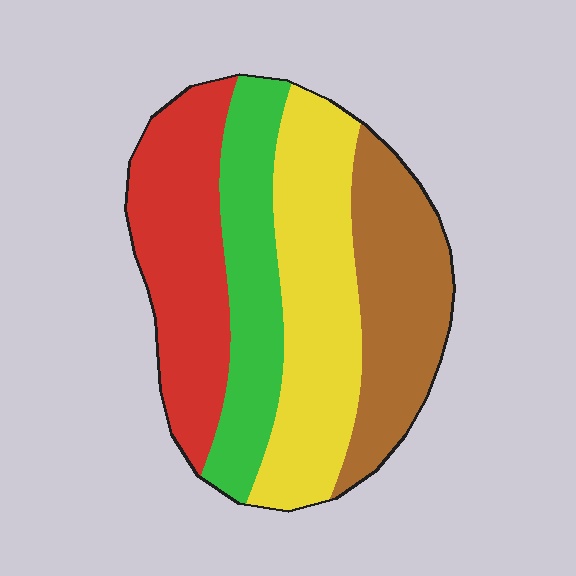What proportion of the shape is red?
Red takes up about one quarter (1/4) of the shape.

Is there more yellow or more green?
Yellow.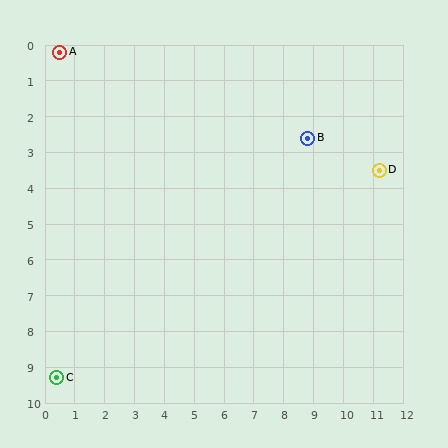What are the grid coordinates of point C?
Point C is at approximately (0.4, 9.3).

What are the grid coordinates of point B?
Point B is at approximately (8.8, 2.6).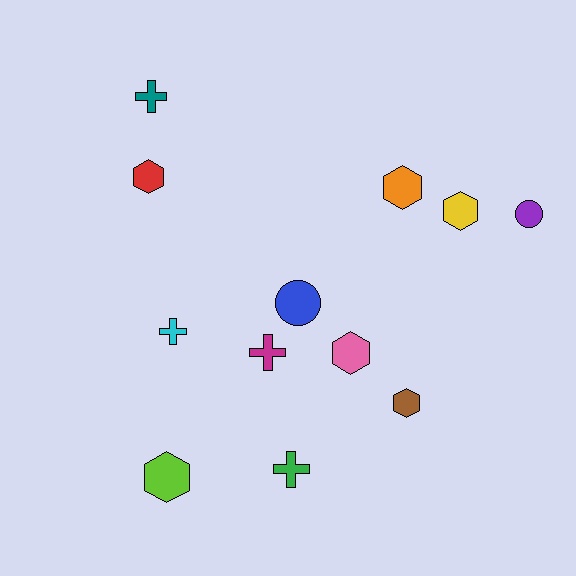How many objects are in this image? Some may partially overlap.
There are 12 objects.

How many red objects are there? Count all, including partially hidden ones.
There is 1 red object.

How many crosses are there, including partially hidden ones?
There are 4 crosses.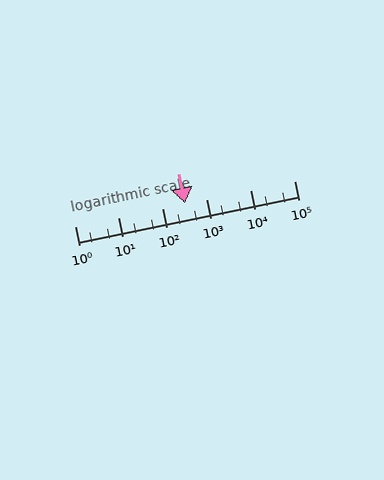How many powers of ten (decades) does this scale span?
The scale spans 5 decades, from 1 to 100000.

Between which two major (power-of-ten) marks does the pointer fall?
The pointer is between 100 and 1000.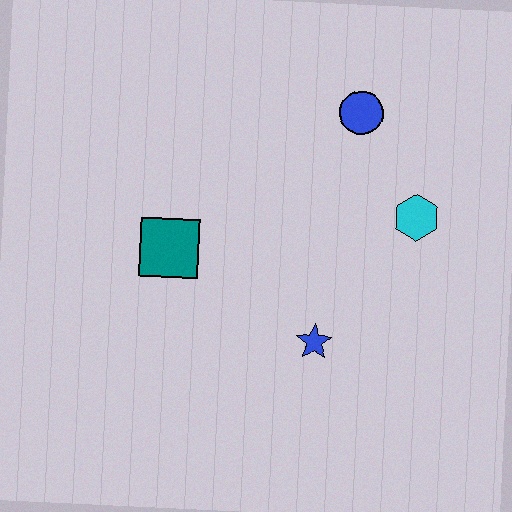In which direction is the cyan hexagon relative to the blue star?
The cyan hexagon is above the blue star.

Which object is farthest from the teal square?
The cyan hexagon is farthest from the teal square.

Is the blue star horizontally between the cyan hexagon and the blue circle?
No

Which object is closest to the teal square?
The blue star is closest to the teal square.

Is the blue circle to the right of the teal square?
Yes